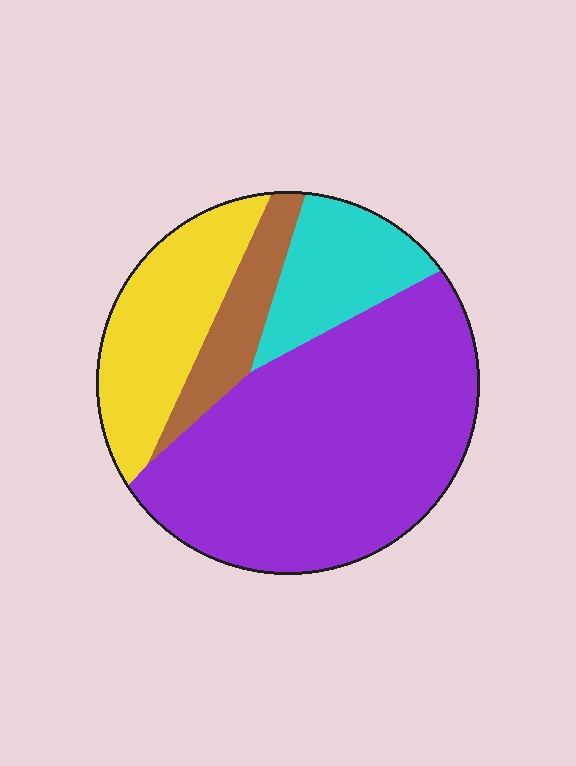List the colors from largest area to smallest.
From largest to smallest: purple, yellow, cyan, brown.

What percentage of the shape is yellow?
Yellow takes up about one fifth (1/5) of the shape.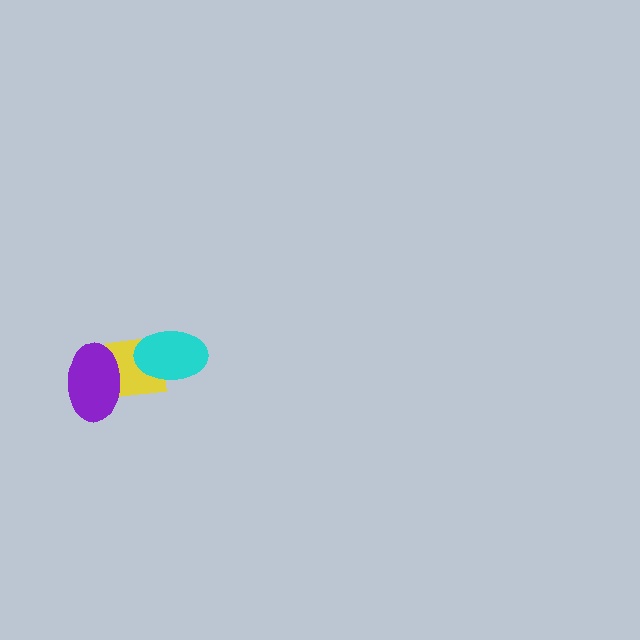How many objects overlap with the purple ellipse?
1 object overlaps with the purple ellipse.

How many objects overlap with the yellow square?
2 objects overlap with the yellow square.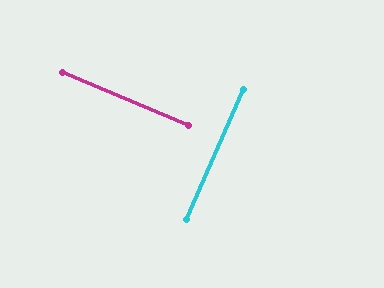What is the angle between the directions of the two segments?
Approximately 89 degrees.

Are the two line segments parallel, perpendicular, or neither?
Perpendicular — they meet at approximately 89°.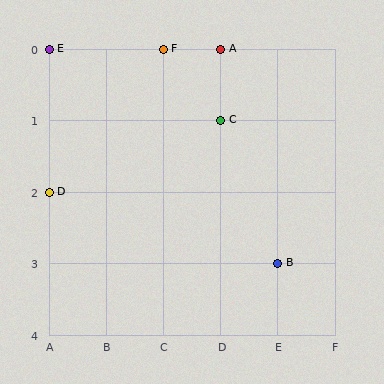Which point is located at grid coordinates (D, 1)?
Point C is at (D, 1).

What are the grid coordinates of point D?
Point D is at grid coordinates (A, 2).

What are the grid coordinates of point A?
Point A is at grid coordinates (D, 0).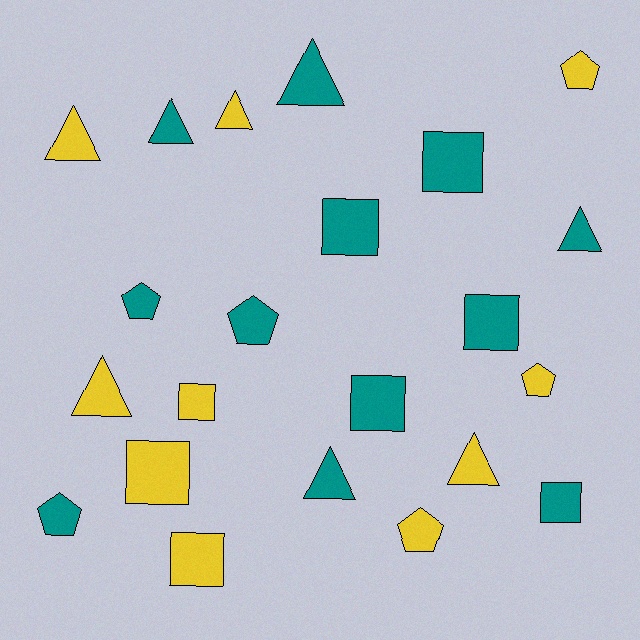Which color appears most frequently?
Teal, with 12 objects.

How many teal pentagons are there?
There are 3 teal pentagons.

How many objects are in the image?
There are 22 objects.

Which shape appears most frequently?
Triangle, with 8 objects.